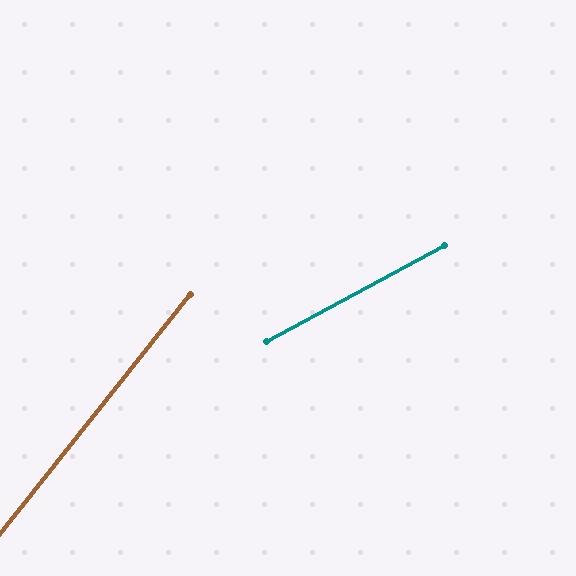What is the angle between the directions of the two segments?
Approximately 23 degrees.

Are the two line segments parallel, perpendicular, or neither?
Neither parallel nor perpendicular — they differ by about 23°.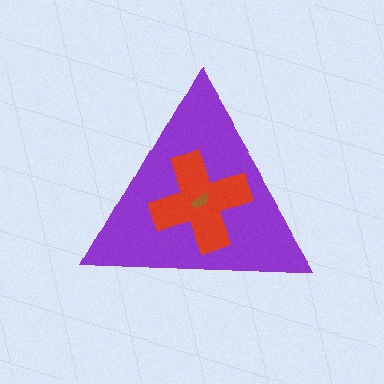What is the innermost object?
The brown semicircle.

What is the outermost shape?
The purple triangle.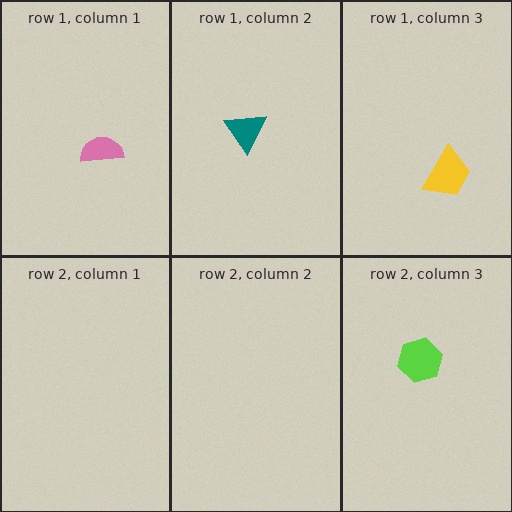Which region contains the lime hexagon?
The row 2, column 3 region.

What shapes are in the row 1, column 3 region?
The yellow trapezoid.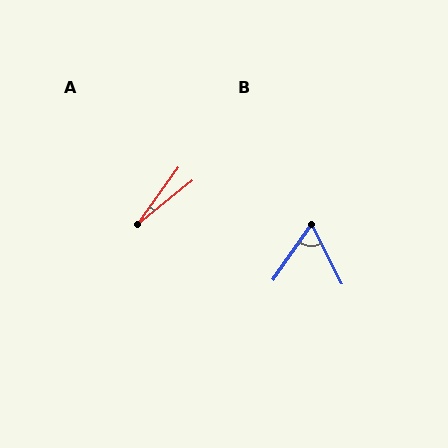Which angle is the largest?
B, at approximately 62 degrees.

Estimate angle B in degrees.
Approximately 62 degrees.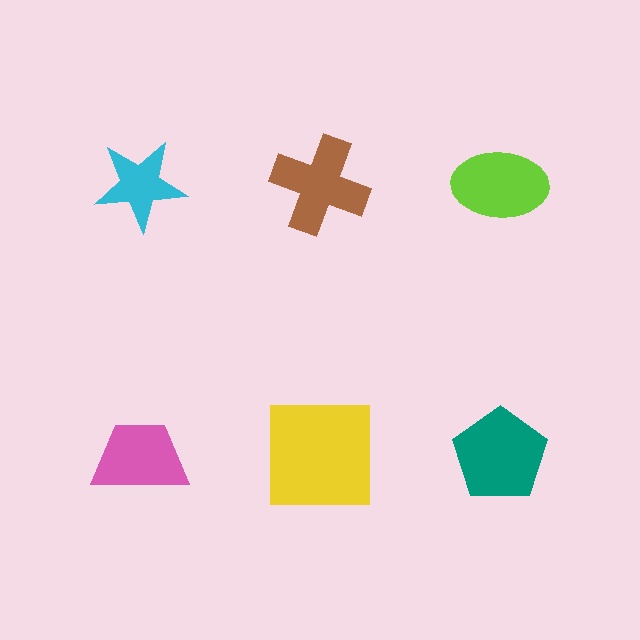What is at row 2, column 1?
A pink trapezoid.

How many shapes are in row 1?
3 shapes.